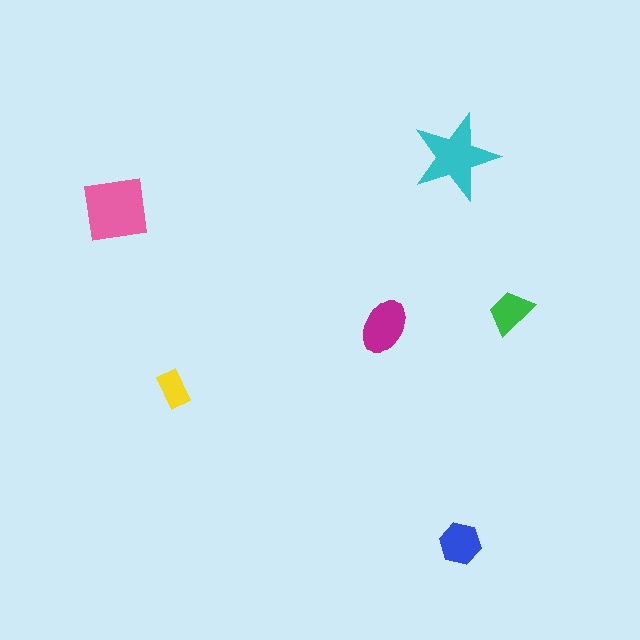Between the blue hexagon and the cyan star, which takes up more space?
The cyan star.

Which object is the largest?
The pink square.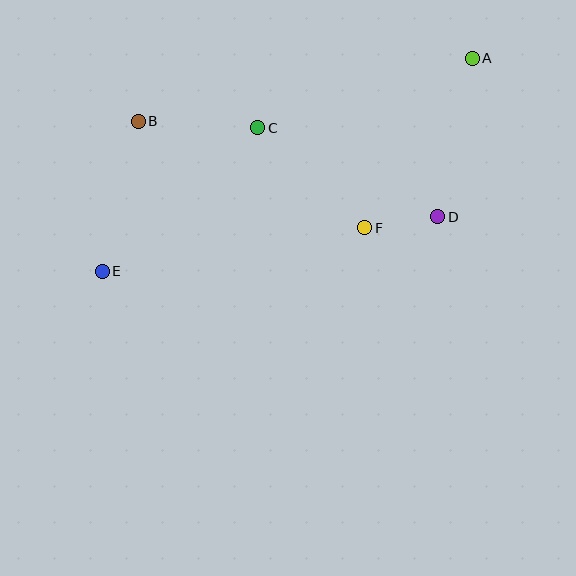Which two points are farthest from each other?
Points A and E are farthest from each other.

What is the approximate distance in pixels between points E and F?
The distance between E and F is approximately 266 pixels.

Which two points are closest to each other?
Points D and F are closest to each other.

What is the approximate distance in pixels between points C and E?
The distance between C and E is approximately 212 pixels.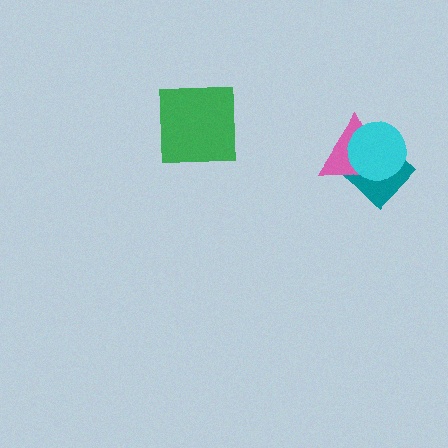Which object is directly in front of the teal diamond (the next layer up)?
The pink triangle is directly in front of the teal diamond.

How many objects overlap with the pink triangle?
2 objects overlap with the pink triangle.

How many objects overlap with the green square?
0 objects overlap with the green square.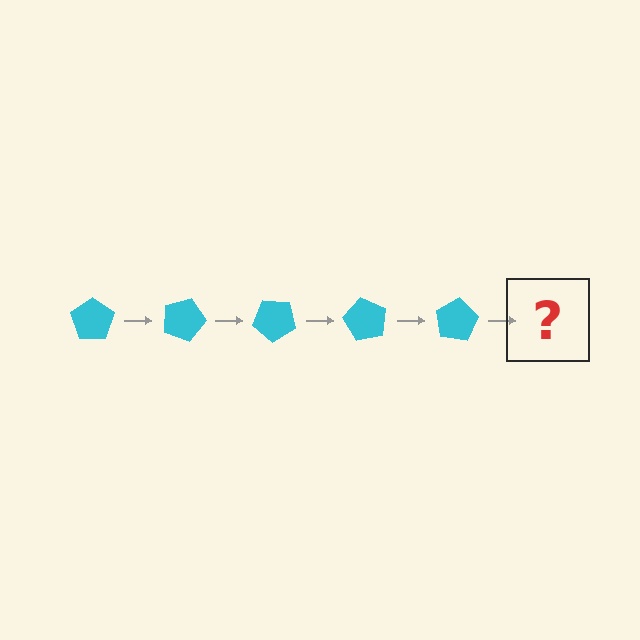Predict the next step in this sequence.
The next step is a cyan pentagon rotated 100 degrees.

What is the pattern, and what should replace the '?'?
The pattern is that the pentagon rotates 20 degrees each step. The '?' should be a cyan pentagon rotated 100 degrees.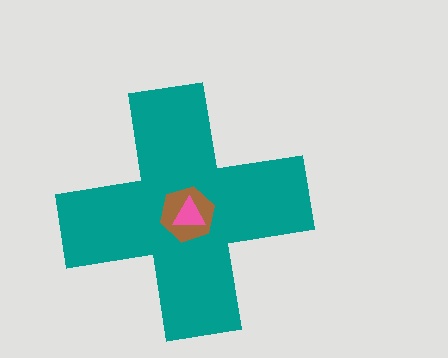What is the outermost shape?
The teal cross.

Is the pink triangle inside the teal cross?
Yes.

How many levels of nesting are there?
3.